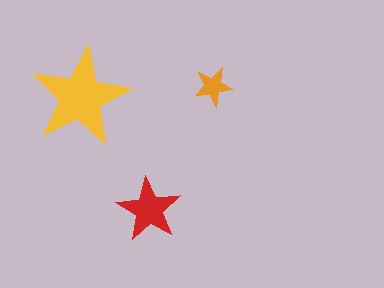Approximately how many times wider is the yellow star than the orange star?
About 2.5 times wider.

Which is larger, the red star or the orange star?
The red one.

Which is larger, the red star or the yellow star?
The yellow one.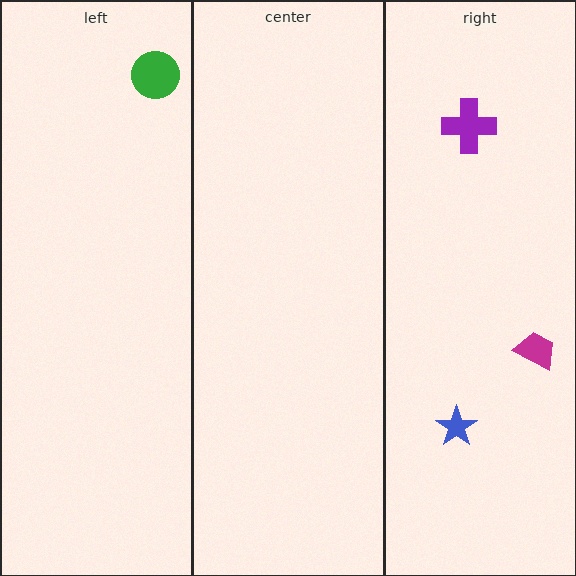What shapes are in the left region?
The green circle.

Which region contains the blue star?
The right region.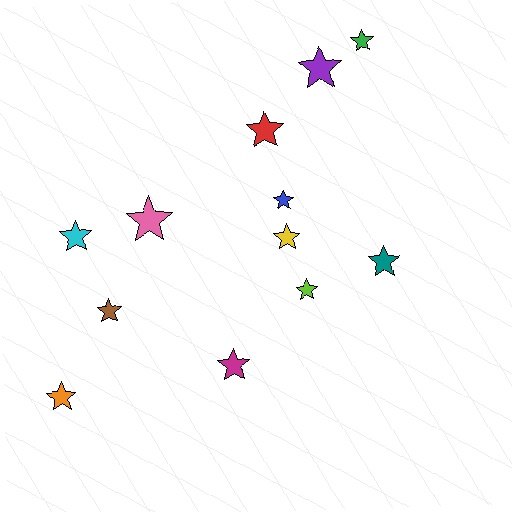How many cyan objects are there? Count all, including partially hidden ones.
There is 1 cyan object.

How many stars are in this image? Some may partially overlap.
There are 12 stars.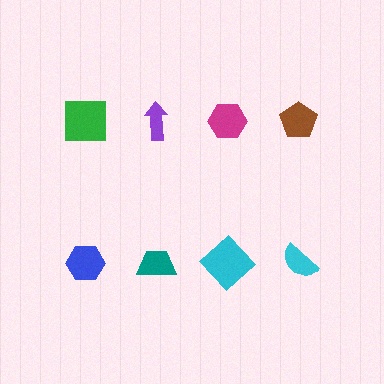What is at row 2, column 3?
A cyan diamond.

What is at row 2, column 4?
A cyan semicircle.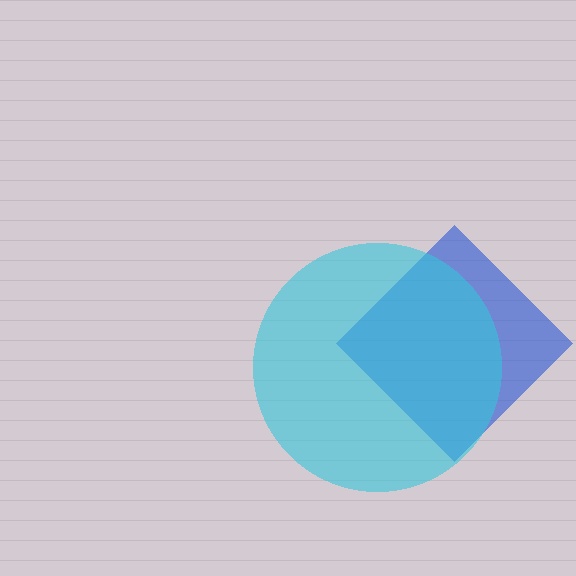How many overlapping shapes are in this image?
There are 2 overlapping shapes in the image.